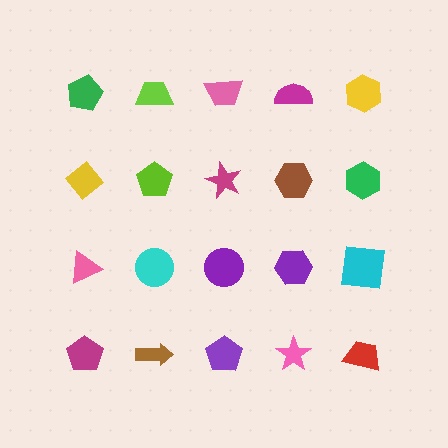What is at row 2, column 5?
A green hexagon.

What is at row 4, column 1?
A magenta pentagon.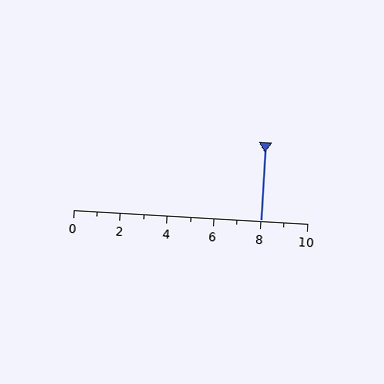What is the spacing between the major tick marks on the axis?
The major ticks are spaced 2 apart.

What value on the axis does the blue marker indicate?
The marker indicates approximately 8.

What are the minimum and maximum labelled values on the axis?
The axis runs from 0 to 10.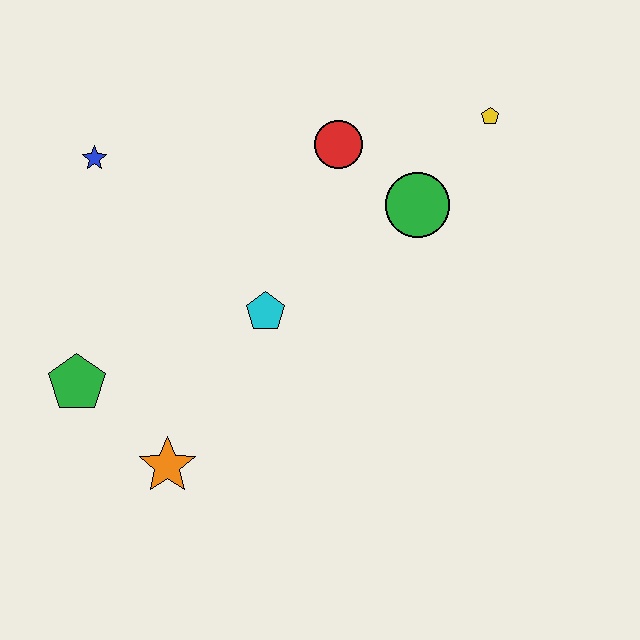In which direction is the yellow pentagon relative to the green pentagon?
The yellow pentagon is to the right of the green pentagon.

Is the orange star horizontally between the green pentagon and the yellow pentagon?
Yes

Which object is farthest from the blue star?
The yellow pentagon is farthest from the blue star.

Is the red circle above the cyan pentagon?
Yes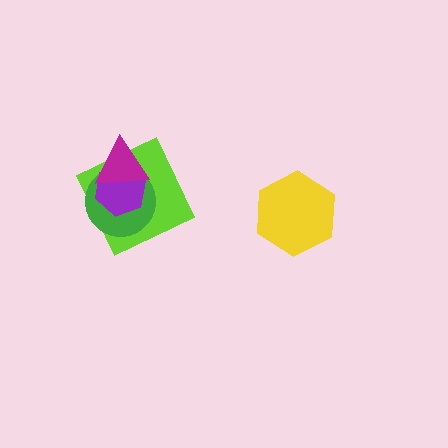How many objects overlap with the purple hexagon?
3 objects overlap with the purple hexagon.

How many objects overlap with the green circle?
3 objects overlap with the green circle.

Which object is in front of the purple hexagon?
The magenta triangle is in front of the purple hexagon.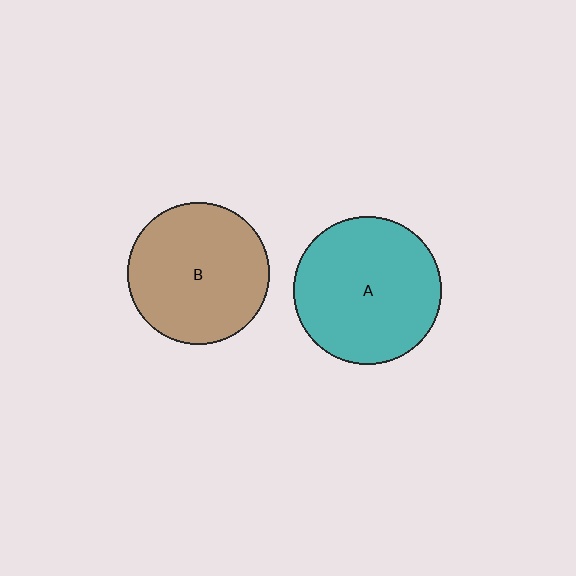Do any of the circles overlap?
No, none of the circles overlap.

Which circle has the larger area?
Circle A (teal).